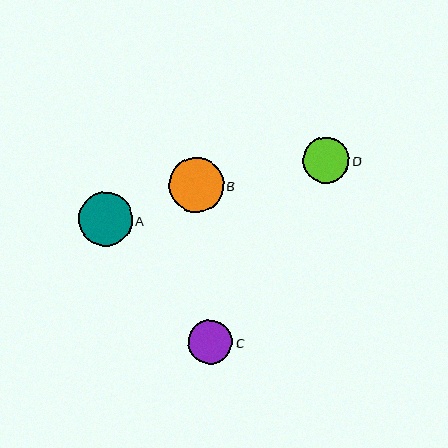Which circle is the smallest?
Circle C is the smallest with a size of approximately 44 pixels.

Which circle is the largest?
Circle B is the largest with a size of approximately 55 pixels.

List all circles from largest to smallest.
From largest to smallest: B, A, D, C.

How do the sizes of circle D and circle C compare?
Circle D and circle C are approximately the same size.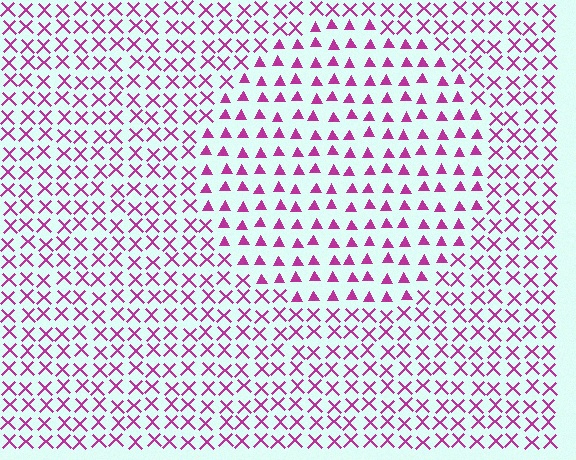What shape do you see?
I see a circle.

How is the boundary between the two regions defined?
The boundary is defined by a change in element shape: triangles inside vs. X marks outside. All elements share the same color and spacing.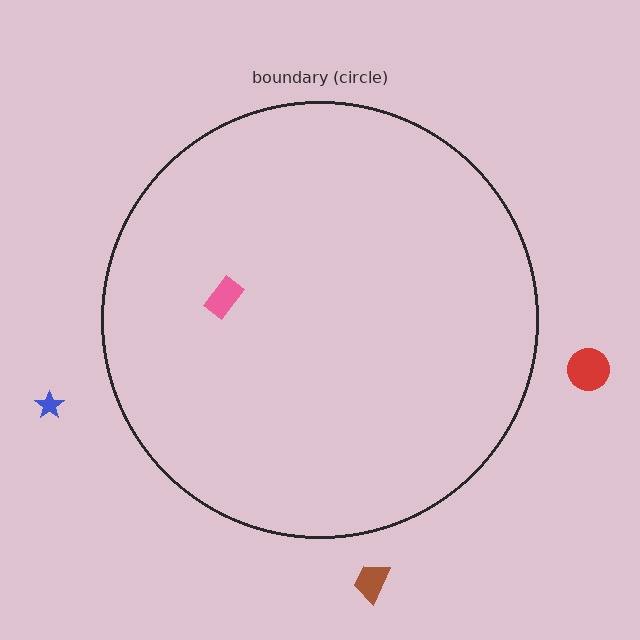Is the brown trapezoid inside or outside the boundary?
Outside.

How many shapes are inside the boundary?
1 inside, 3 outside.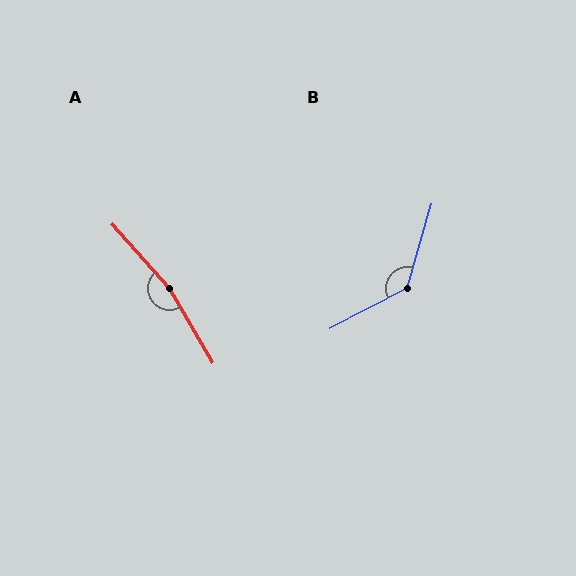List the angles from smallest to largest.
B (134°), A (169°).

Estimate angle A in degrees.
Approximately 169 degrees.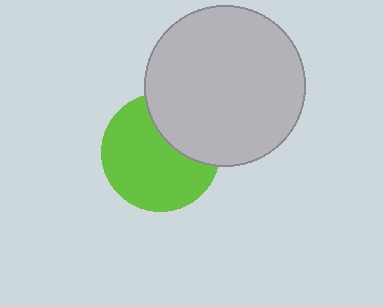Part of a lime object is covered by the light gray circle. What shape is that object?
It is a circle.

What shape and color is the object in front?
The object in front is a light gray circle.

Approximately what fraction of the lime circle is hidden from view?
Roughly 31% of the lime circle is hidden behind the light gray circle.